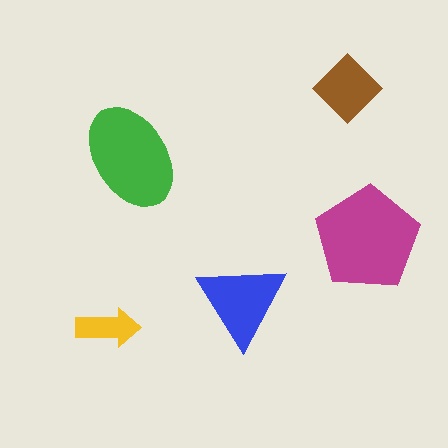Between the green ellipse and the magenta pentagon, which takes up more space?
The magenta pentagon.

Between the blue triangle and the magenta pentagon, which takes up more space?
The magenta pentagon.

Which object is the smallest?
The yellow arrow.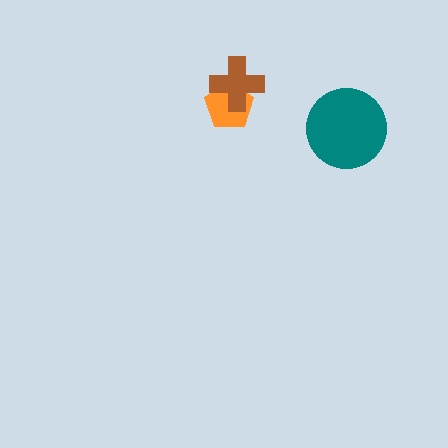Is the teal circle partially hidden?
No, no other shape covers it.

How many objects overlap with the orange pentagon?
1 object overlaps with the orange pentagon.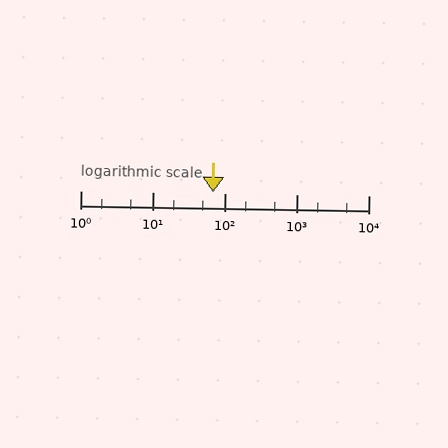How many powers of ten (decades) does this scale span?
The scale spans 4 decades, from 1 to 10000.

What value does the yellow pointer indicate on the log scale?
The pointer indicates approximately 70.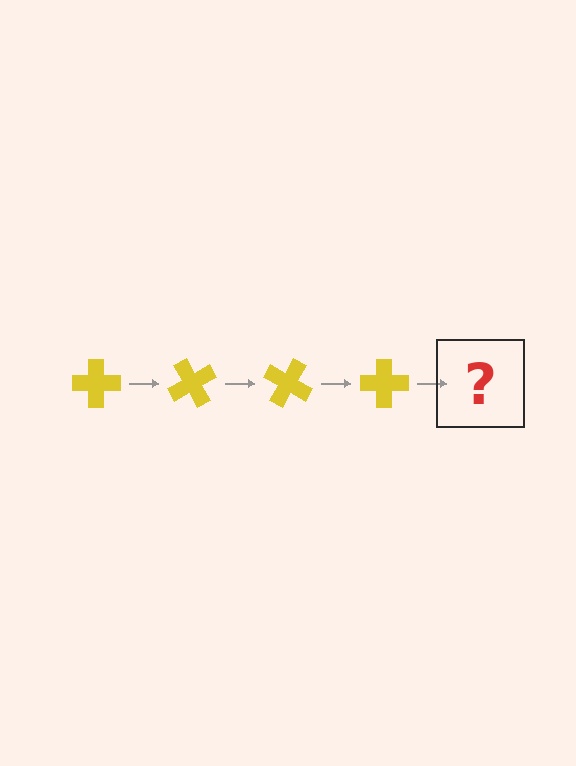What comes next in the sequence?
The next element should be a yellow cross rotated 240 degrees.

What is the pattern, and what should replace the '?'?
The pattern is that the cross rotates 60 degrees each step. The '?' should be a yellow cross rotated 240 degrees.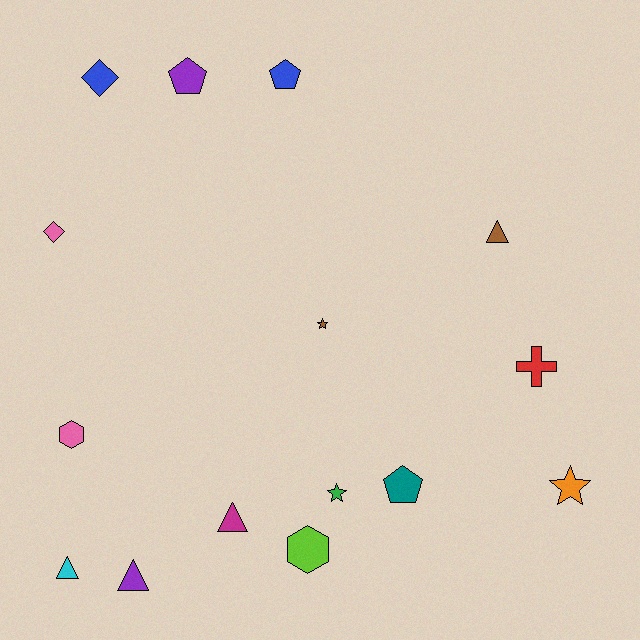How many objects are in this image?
There are 15 objects.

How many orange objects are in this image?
There is 1 orange object.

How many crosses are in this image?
There is 1 cross.